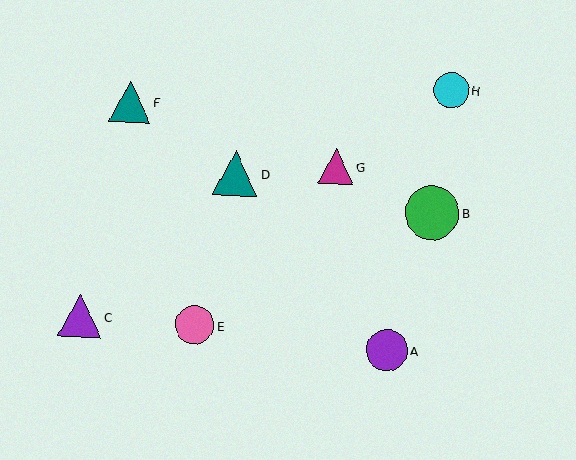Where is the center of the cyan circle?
The center of the cyan circle is at (451, 90).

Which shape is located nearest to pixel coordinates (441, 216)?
The green circle (labeled B) at (432, 213) is nearest to that location.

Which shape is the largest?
The green circle (labeled B) is the largest.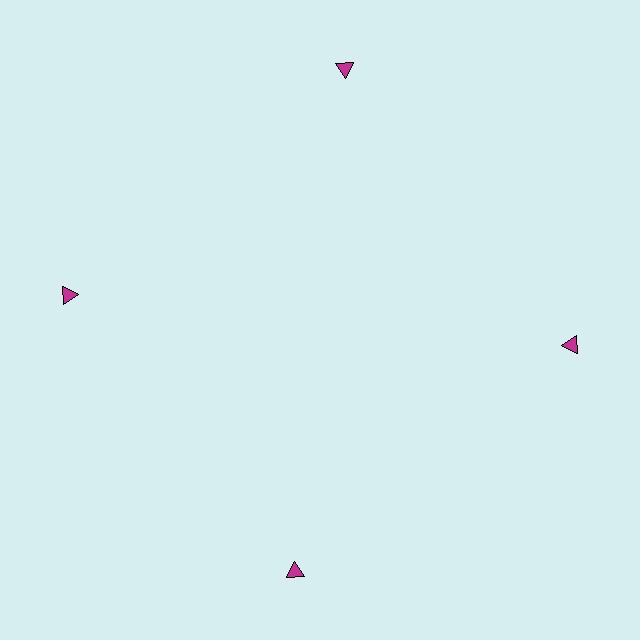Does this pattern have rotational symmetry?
Yes, this pattern has 4-fold rotational symmetry. It looks the same after rotating 90 degrees around the center.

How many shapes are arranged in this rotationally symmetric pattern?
There are 4 shapes, arranged in 4 groups of 1.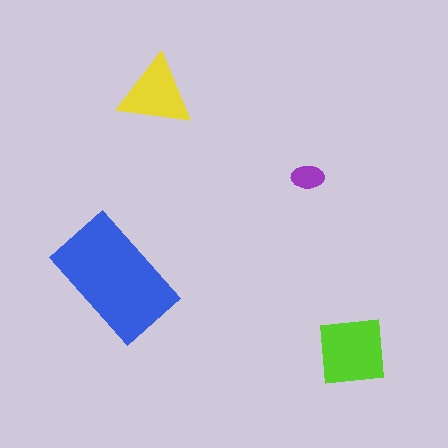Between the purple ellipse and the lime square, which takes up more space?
The lime square.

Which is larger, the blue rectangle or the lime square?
The blue rectangle.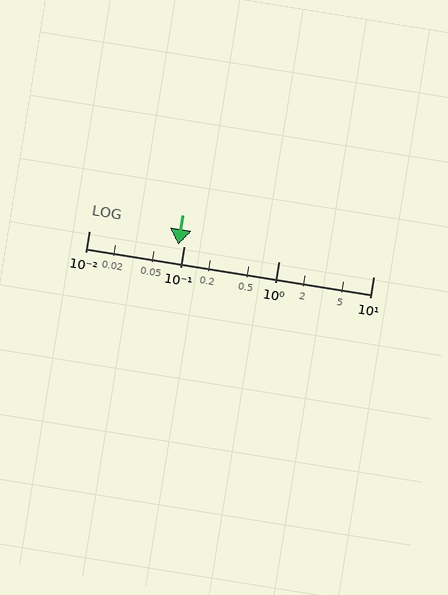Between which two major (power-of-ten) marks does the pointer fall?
The pointer is between 0.01 and 0.1.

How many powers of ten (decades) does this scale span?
The scale spans 3 decades, from 0.01 to 10.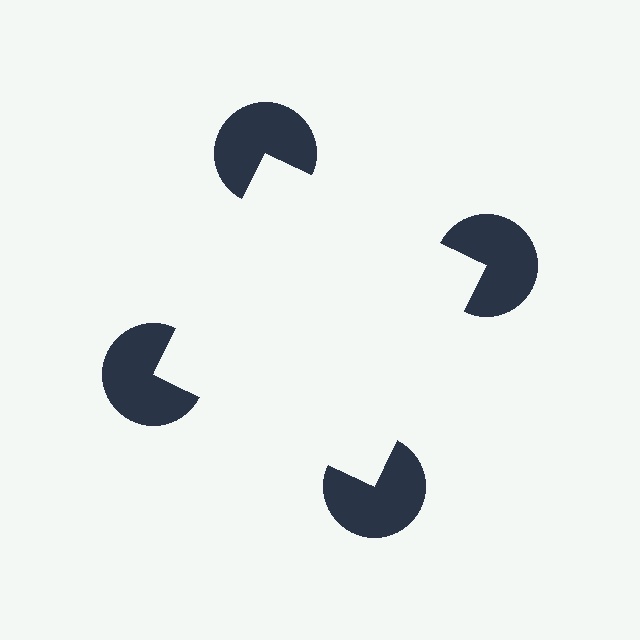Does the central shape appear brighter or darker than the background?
It typically appears slightly brighter than the background, even though no actual brightness change is drawn.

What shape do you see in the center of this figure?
An illusory square — its edges are inferred from the aligned wedge cuts in the pac-man discs, not physically drawn.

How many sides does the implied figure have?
4 sides.